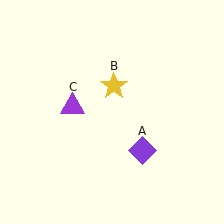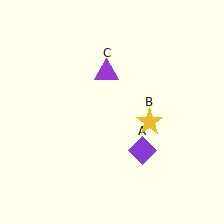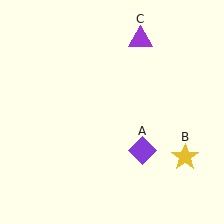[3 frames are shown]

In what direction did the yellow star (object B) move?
The yellow star (object B) moved down and to the right.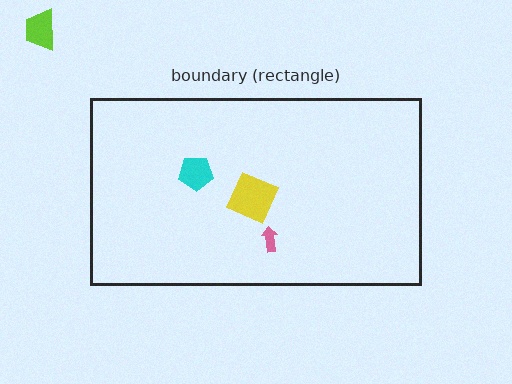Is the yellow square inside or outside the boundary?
Inside.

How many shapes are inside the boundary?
3 inside, 1 outside.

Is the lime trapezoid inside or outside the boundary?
Outside.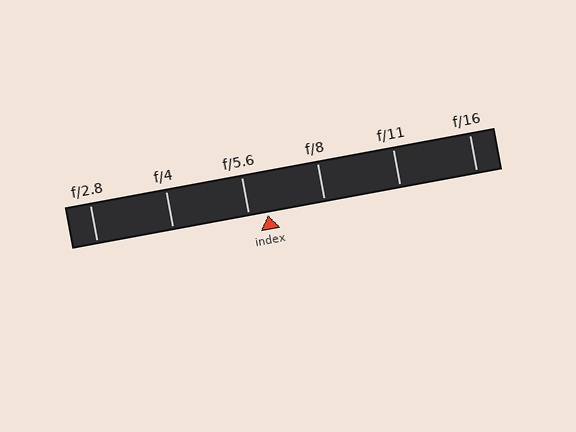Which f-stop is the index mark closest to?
The index mark is closest to f/5.6.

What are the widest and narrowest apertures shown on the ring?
The widest aperture shown is f/2.8 and the narrowest is f/16.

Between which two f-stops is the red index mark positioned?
The index mark is between f/5.6 and f/8.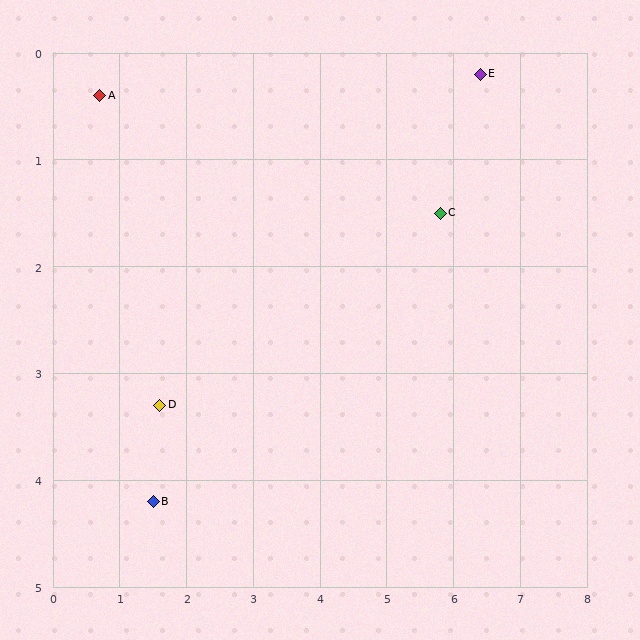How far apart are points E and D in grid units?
Points E and D are about 5.7 grid units apart.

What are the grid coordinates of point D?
Point D is at approximately (1.6, 3.3).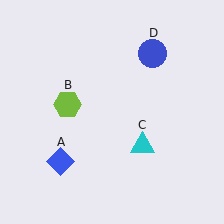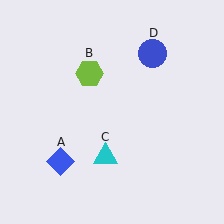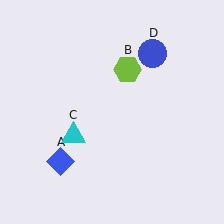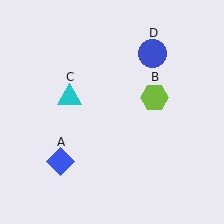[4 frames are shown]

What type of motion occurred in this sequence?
The lime hexagon (object B), cyan triangle (object C) rotated clockwise around the center of the scene.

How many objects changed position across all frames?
2 objects changed position: lime hexagon (object B), cyan triangle (object C).